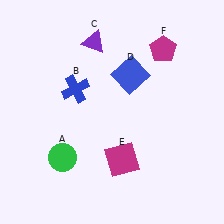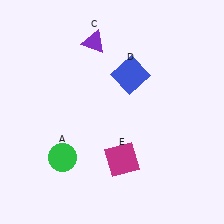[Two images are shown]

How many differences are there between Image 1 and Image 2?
There are 2 differences between the two images.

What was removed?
The blue cross (B), the magenta pentagon (F) were removed in Image 2.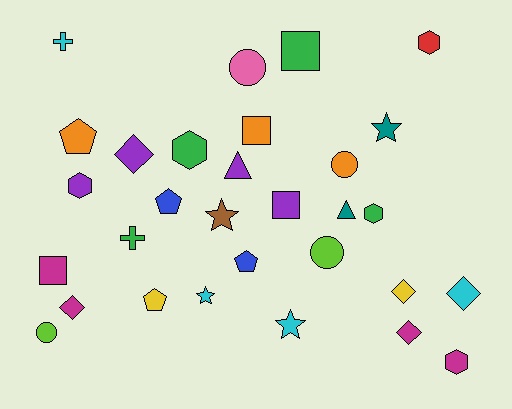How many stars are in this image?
There are 4 stars.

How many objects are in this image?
There are 30 objects.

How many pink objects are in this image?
There is 1 pink object.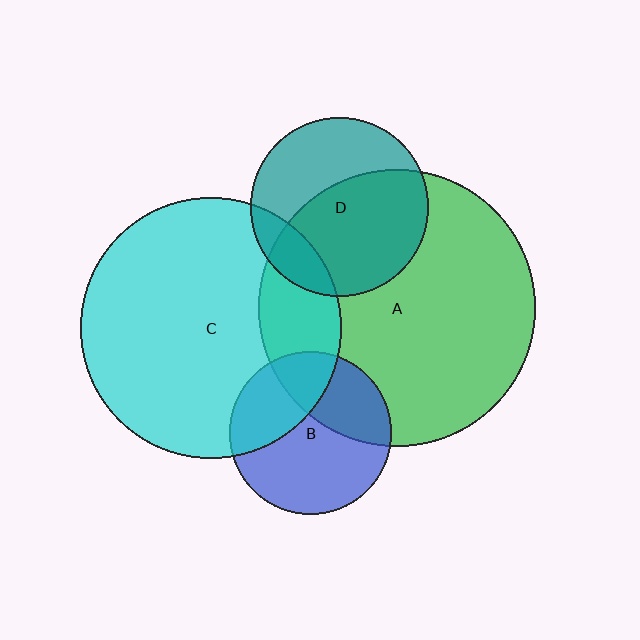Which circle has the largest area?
Circle A (green).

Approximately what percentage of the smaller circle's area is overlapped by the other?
Approximately 60%.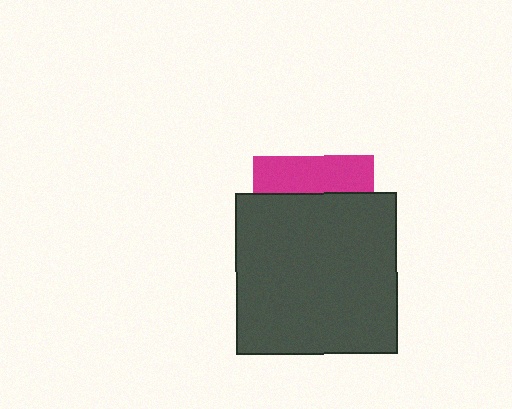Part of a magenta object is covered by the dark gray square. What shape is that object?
It is a square.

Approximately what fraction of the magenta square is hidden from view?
Roughly 68% of the magenta square is hidden behind the dark gray square.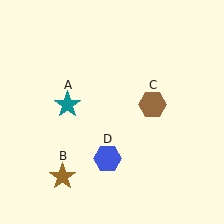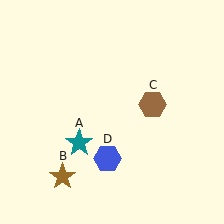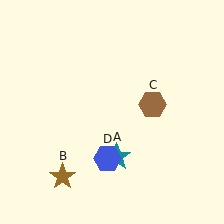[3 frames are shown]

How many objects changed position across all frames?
1 object changed position: teal star (object A).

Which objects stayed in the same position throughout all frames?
Brown star (object B) and brown hexagon (object C) and blue hexagon (object D) remained stationary.